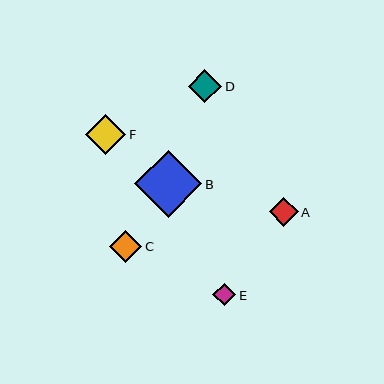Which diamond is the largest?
Diamond B is the largest with a size of approximately 67 pixels.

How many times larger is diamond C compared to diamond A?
Diamond C is approximately 1.1 times the size of diamond A.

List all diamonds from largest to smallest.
From largest to smallest: B, F, D, C, A, E.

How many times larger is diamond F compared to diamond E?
Diamond F is approximately 1.7 times the size of diamond E.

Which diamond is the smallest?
Diamond E is the smallest with a size of approximately 23 pixels.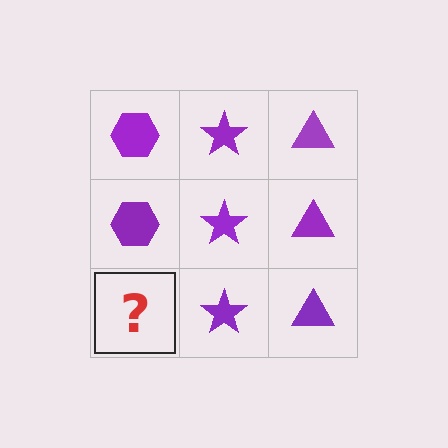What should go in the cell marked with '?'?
The missing cell should contain a purple hexagon.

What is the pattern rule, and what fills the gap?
The rule is that each column has a consistent shape. The gap should be filled with a purple hexagon.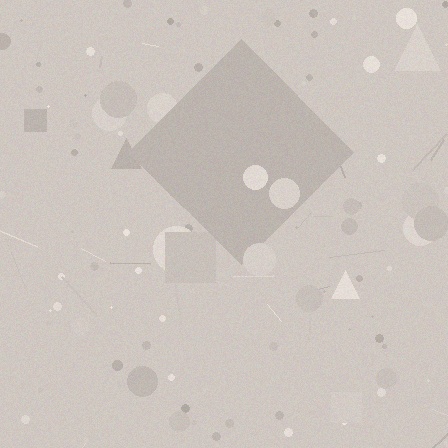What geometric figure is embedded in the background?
A diamond is embedded in the background.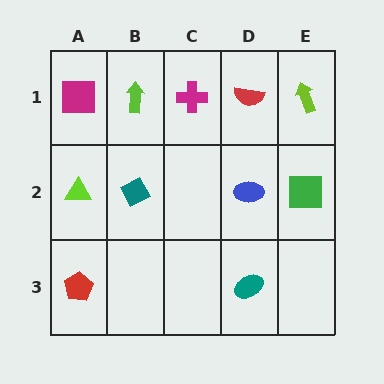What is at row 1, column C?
A magenta cross.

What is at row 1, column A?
A magenta square.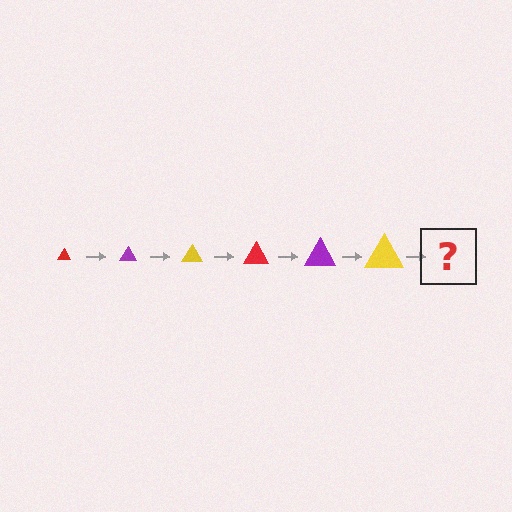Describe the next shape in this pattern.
It should be a red triangle, larger than the previous one.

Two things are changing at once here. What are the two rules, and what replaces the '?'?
The two rules are that the triangle grows larger each step and the color cycles through red, purple, and yellow. The '?' should be a red triangle, larger than the previous one.